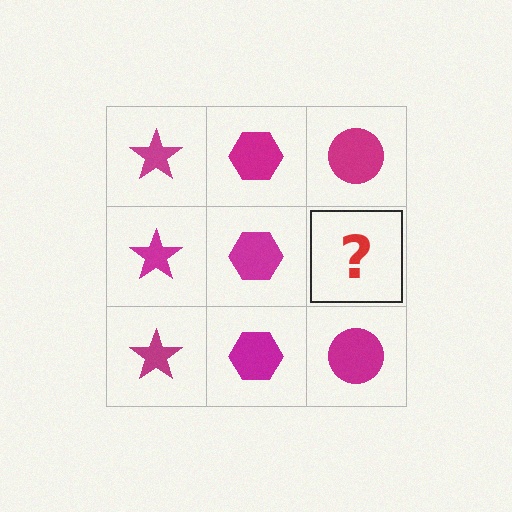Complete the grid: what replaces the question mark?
The question mark should be replaced with a magenta circle.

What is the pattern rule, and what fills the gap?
The rule is that each column has a consistent shape. The gap should be filled with a magenta circle.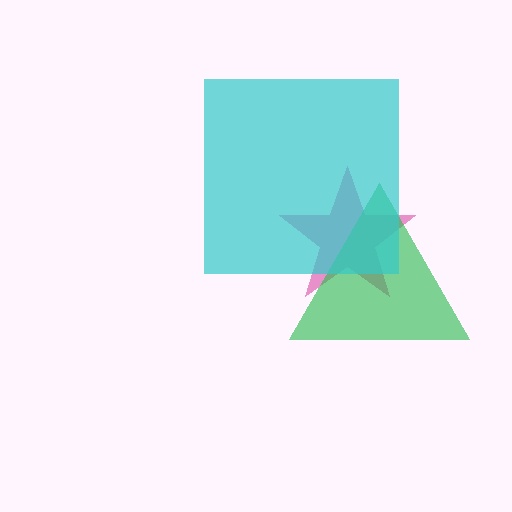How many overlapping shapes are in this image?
There are 3 overlapping shapes in the image.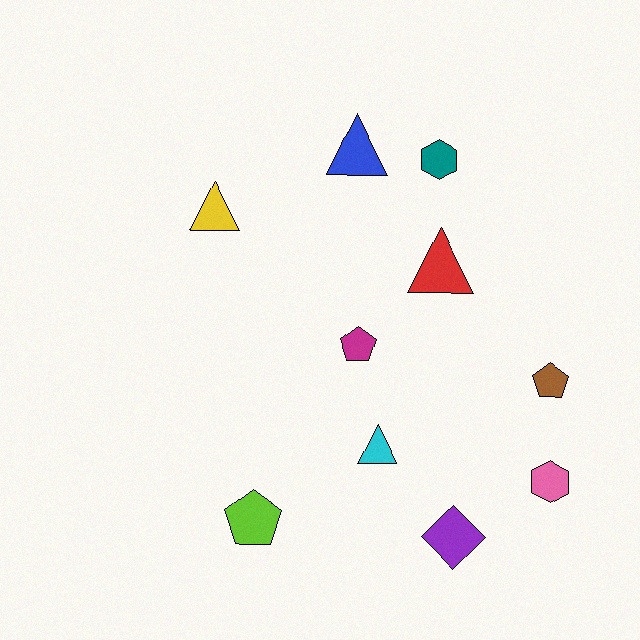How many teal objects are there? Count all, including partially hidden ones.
There is 1 teal object.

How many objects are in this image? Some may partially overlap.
There are 10 objects.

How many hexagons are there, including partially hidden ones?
There are 2 hexagons.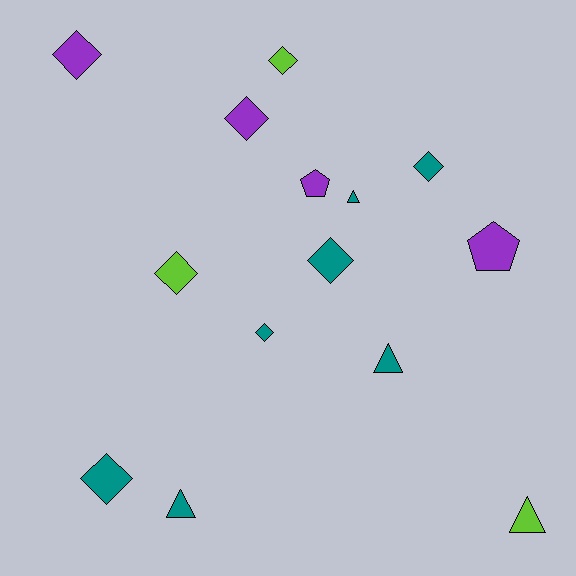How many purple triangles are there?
There are no purple triangles.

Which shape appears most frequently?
Diamond, with 8 objects.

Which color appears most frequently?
Teal, with 7 objects.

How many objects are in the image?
There are 14 objects.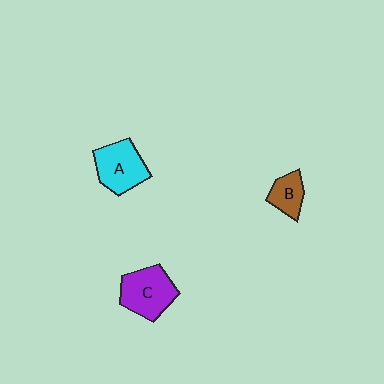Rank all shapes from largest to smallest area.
From largest to smallest: C (purple), A (cyan), B (brown).